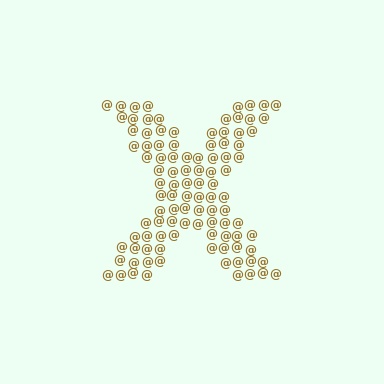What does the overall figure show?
The overall figure shows the letter X.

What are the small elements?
The small elements are at signs.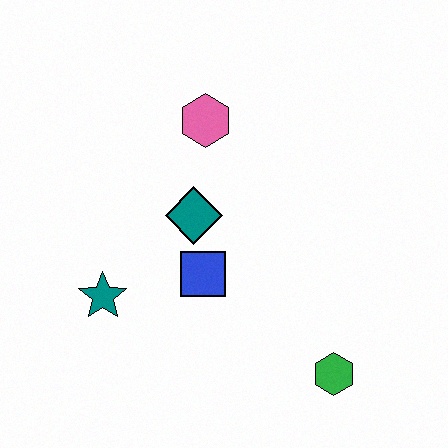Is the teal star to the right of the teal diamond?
No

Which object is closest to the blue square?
The teal diamond is closest to the blue square.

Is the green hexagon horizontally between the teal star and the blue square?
No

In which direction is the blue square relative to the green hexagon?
The blue square is to the left of the green hexagon.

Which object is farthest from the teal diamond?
The green hexagon is farthest from the teal diamond.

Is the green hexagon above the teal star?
No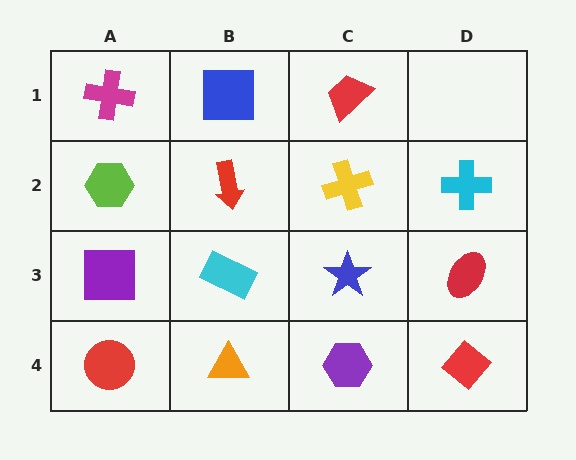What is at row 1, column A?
A magenta cross.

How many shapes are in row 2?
4 shapes.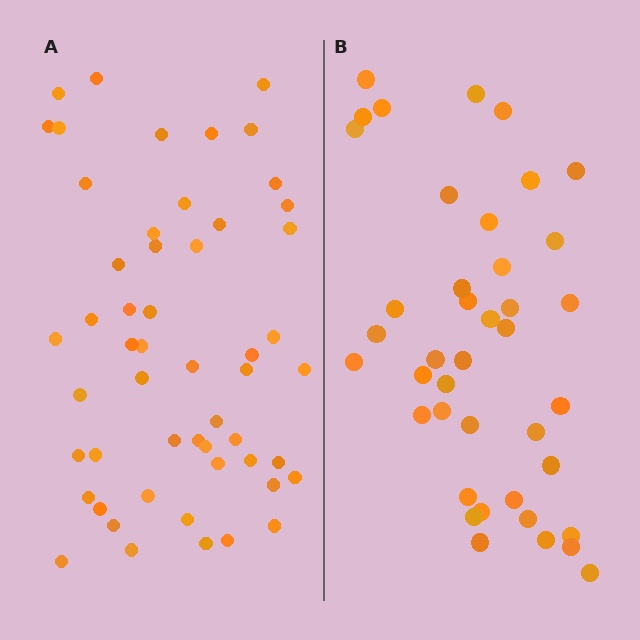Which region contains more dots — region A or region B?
Region A (the left region) has more dots.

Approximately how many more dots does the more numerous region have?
Region A has roughly 12 or so more dots than region B.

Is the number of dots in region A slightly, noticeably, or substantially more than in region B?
Region A has noticeably more, but not dramatically so. The ratio is roughly 1.3 to 1.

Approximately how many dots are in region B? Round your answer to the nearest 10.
About 40 dots. (The exact count is 41, which rounds to 40.)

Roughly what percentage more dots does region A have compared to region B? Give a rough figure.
About 30% more.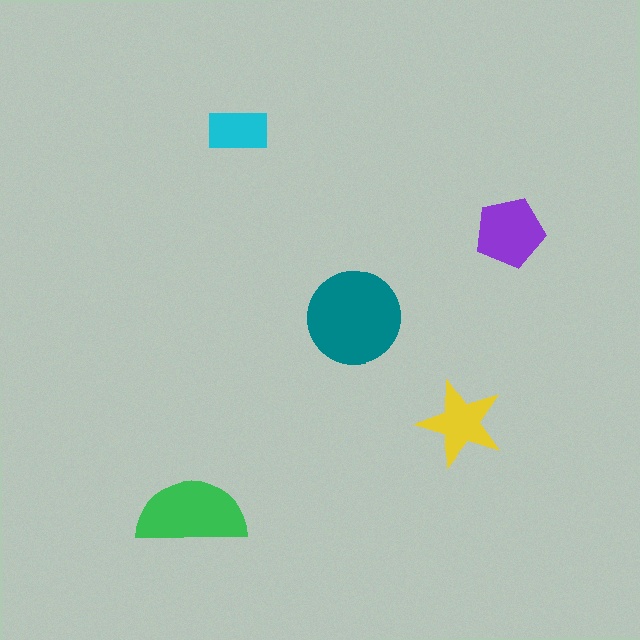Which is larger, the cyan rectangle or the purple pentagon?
The purple pentagon.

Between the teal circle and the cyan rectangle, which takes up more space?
The teal circle.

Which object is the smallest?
The cyan rectangle.